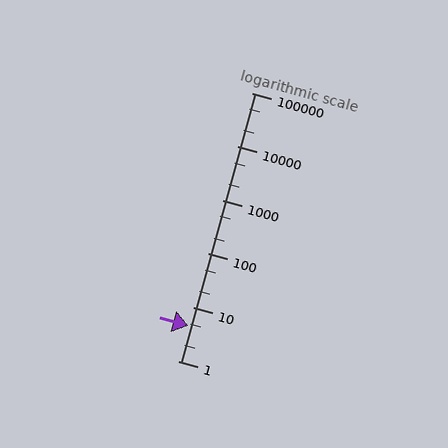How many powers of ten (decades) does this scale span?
The scale spans 5 decades, from 1 to 100000.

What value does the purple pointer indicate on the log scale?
The pointer indicates approximately 4.5.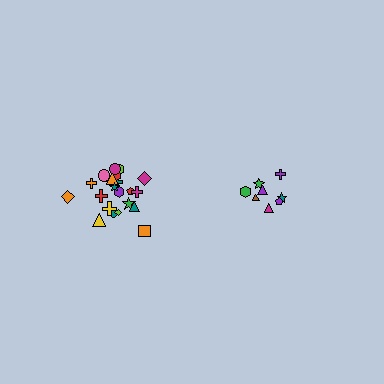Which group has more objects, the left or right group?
The left group.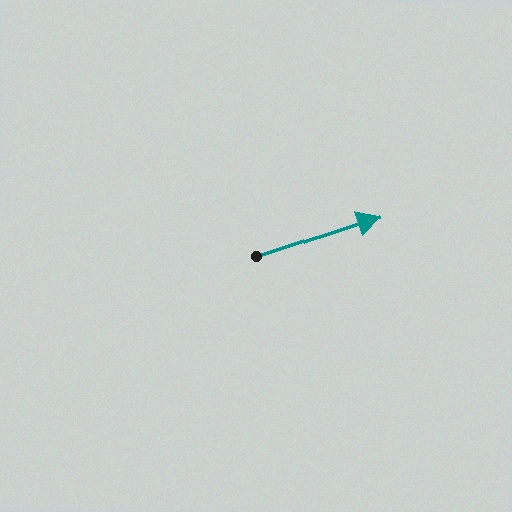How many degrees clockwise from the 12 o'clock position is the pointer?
Approximately 72 degrees.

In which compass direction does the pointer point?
East.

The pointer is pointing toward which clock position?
Roughly 2 o'clock.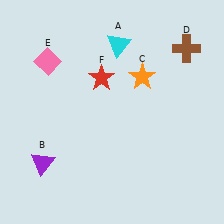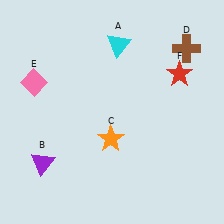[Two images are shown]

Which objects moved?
The objects that moved are: the orange star (C), the pink diamond (E), the red star (F).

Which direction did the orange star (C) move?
The orange star (C) moved down.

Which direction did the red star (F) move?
The red star (F) moved right.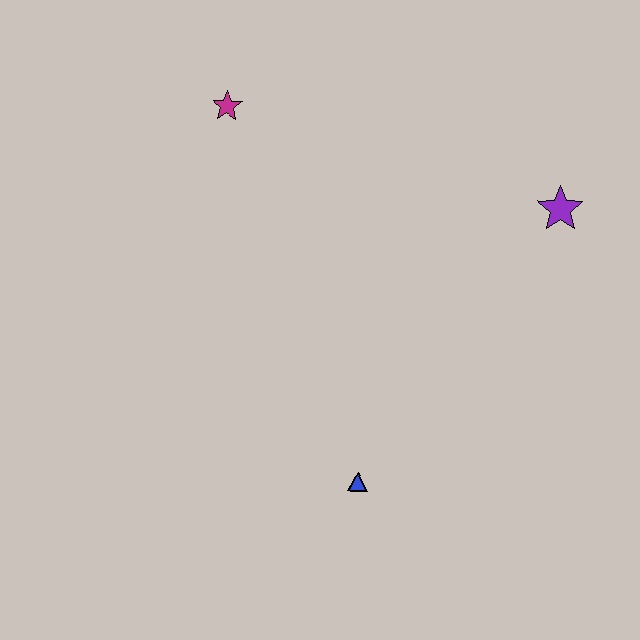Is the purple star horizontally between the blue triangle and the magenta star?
No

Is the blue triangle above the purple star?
No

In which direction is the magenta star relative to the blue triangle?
The magenta star is above the blue triangle.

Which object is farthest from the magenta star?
The blue triangle is farthest from the magenta star.